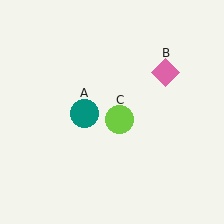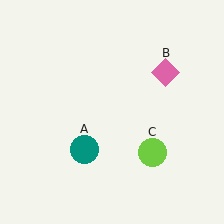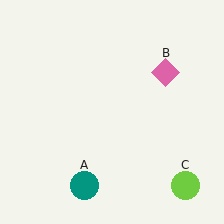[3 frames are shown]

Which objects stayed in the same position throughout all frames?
Pink diamond (object B) remained stationary.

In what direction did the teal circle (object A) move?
The teal circle (object A) moved down.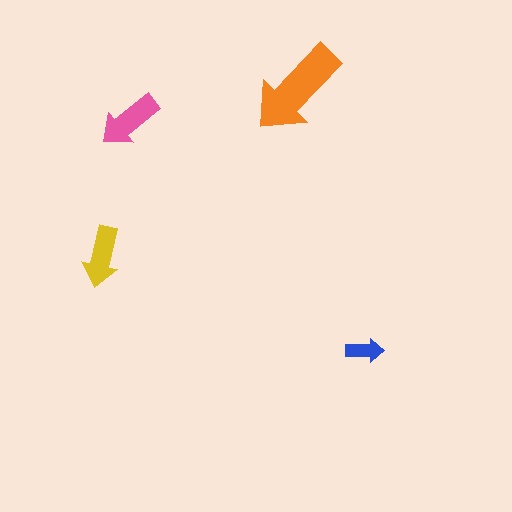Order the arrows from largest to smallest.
the orange one, the pink one, the yellow one, the blue one.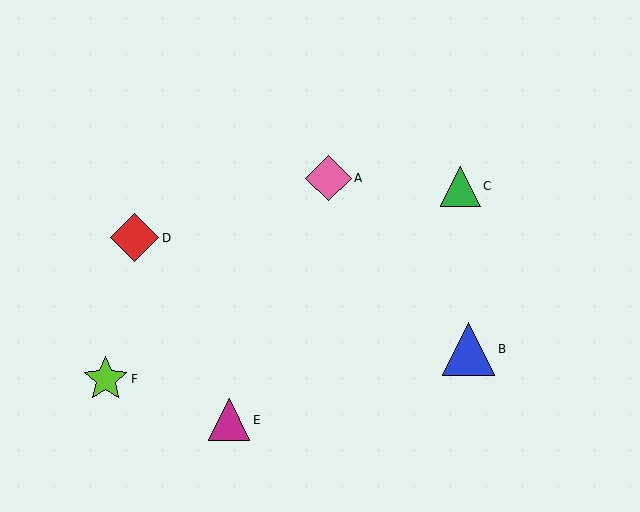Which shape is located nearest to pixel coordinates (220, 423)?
The magenta triangle (labeled E) at (229, 420) is nearest to that location.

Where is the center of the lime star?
The center of the lime star is at (106, 379).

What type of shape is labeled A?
Shape A is a pink diamond.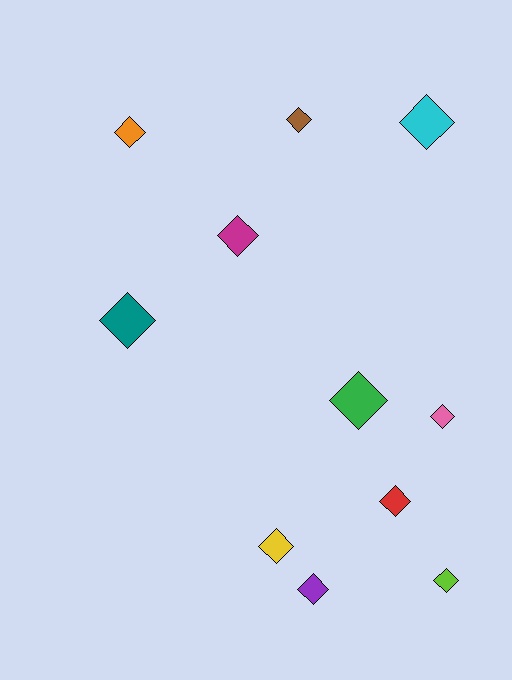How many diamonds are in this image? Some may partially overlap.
There are 11 diamonds.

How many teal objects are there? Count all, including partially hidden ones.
There is 1 teal object.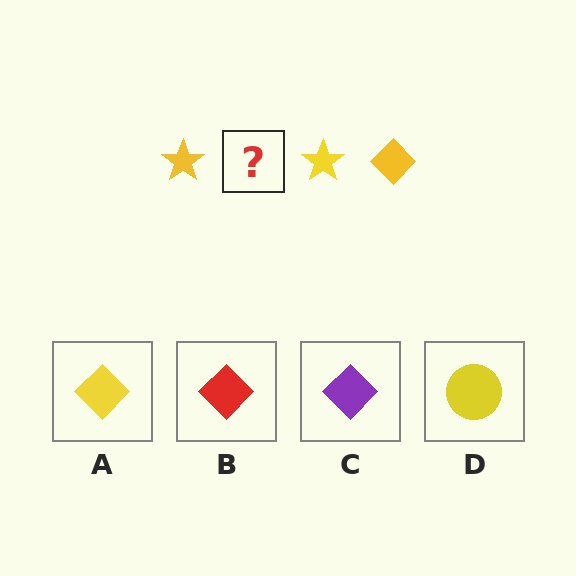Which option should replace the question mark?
Option A.